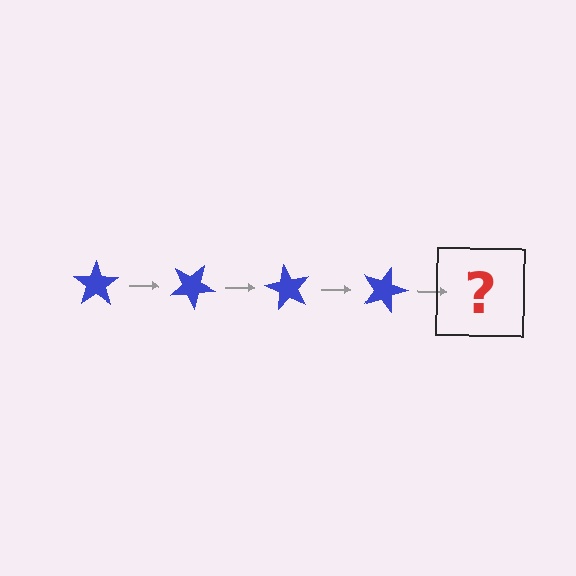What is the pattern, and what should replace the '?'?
The pattern is that the star rotates 30 degrees each step. The '?' should be a blue star rotated 120 degrees.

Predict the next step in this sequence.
The next step is a blue star rotated 120 degrees.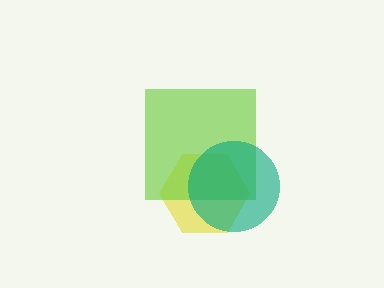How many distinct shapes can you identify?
There are 3 distinct shapes: a yellow hexagon, a lime square, a teal circle.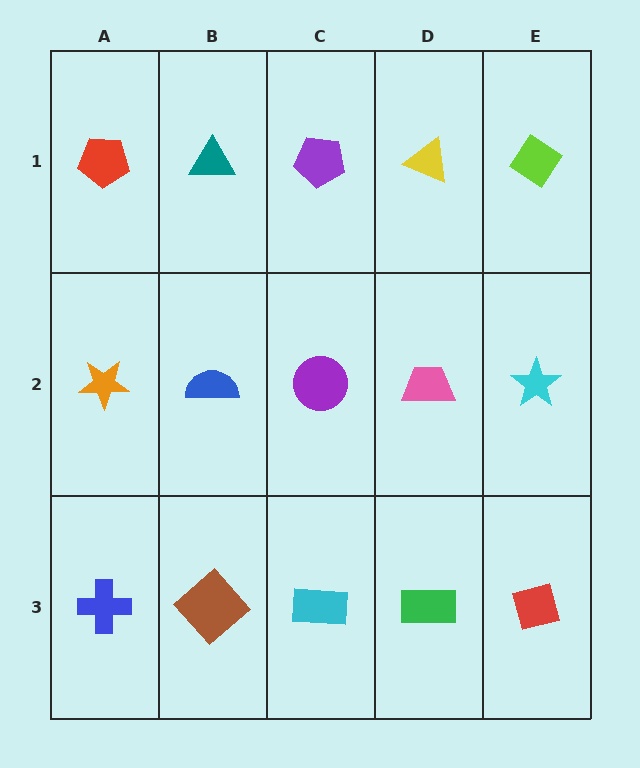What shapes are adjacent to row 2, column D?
A yellow triangle (row 1, column D), a green rectangle (row 3, column D), a purple circle (row 2, column C), a cyan star (row 2, column E).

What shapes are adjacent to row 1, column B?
A blue semicircle (row 2, column B), a red pentagon (row 1, column A), a purple pentagon (row 1, column C).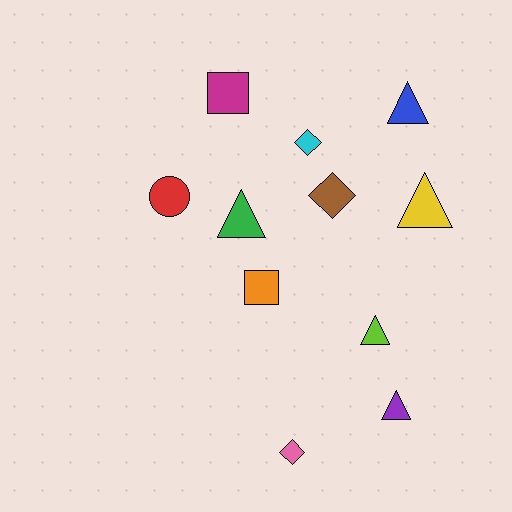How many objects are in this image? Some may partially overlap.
There are 11 objects.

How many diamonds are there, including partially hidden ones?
There are 3 diamonds.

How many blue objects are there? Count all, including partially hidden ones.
There is 1 blue object.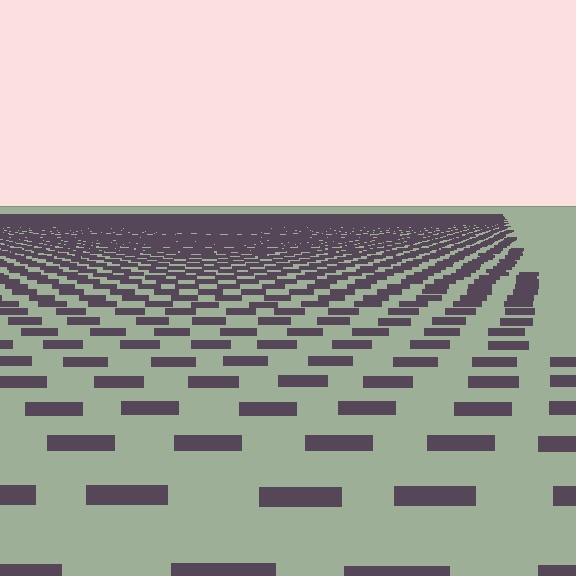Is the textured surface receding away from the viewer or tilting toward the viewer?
The surface is receding away from the viewer. Texture elements get smaller and denser toward the top.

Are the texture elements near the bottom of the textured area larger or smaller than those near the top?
Larger. Near the bottom, elements are closer to the viewer and appear at a bigger on-screen size.